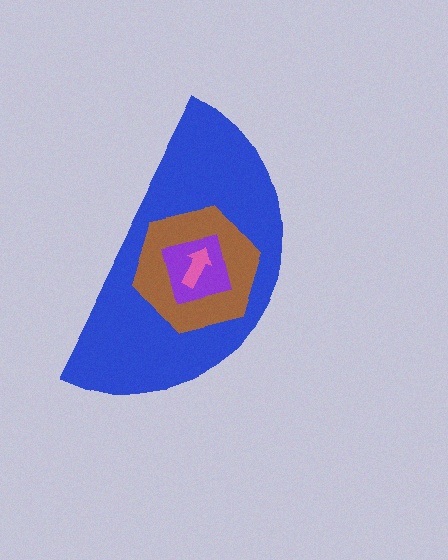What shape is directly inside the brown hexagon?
The purple square.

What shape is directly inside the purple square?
The pink arrow.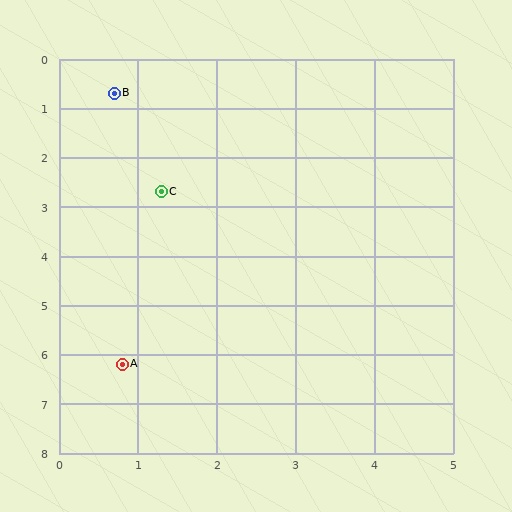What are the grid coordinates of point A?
Point A is at approximately (0.8, 6.2).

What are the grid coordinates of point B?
Point B is at approximately (0.7, 0.7).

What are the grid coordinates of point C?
Point C is at approximately (1.3, 2.7).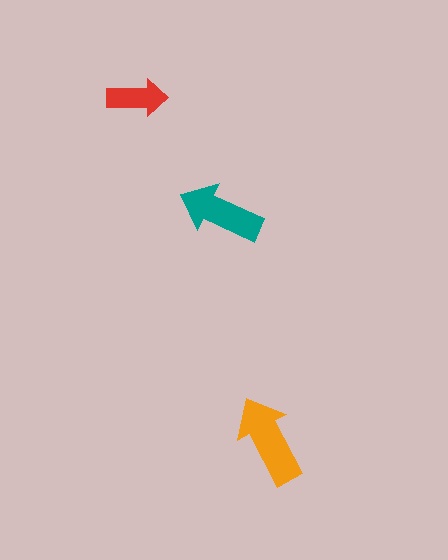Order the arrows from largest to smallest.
the orange one, the teal one, the red one.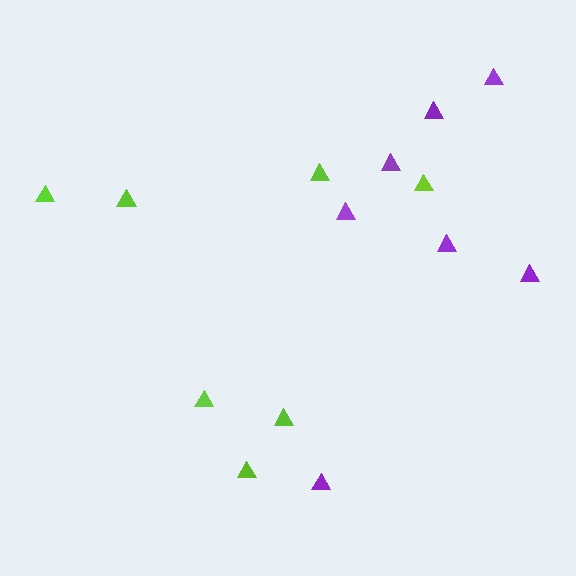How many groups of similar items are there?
There are 2 groups: one group of purple triangles (7) and one group of lime triangles (7).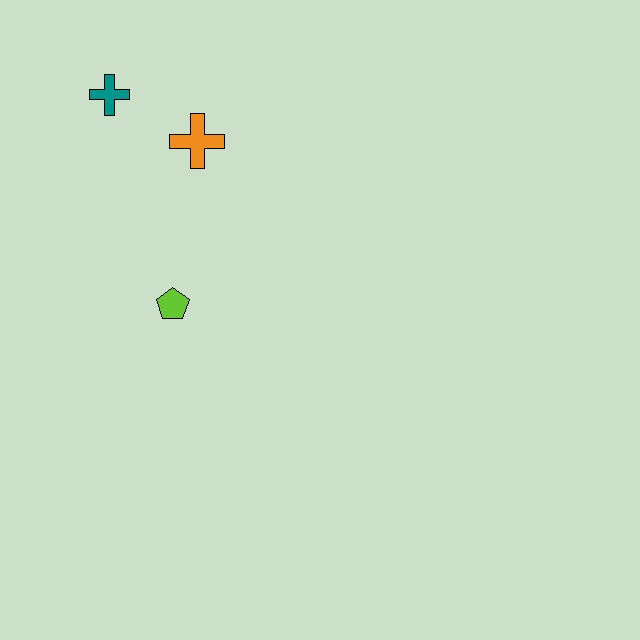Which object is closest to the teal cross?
The orange cross is closest to the teal cross.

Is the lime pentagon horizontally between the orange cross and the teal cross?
Yes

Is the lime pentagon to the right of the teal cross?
Yes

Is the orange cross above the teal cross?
No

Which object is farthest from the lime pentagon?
The teal cross is farthest from the lime pentagon.